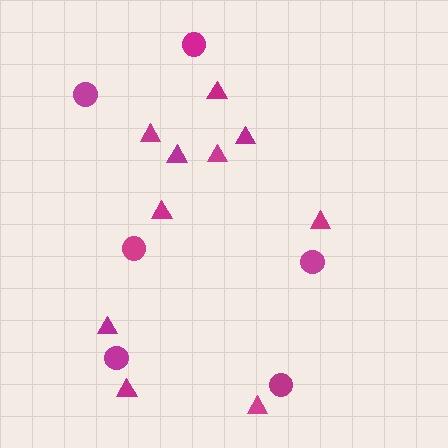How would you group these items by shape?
There are 2 groups: one group of triangles (10) and one group of circles (6).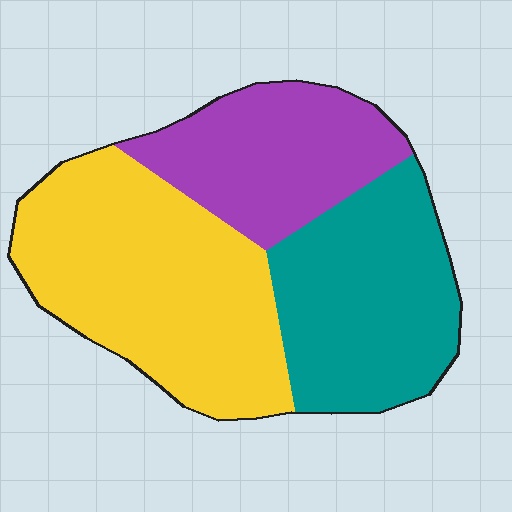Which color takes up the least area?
Purple, at roughly 25%.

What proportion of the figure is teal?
Teal takes up between a sixth and a third of the figure.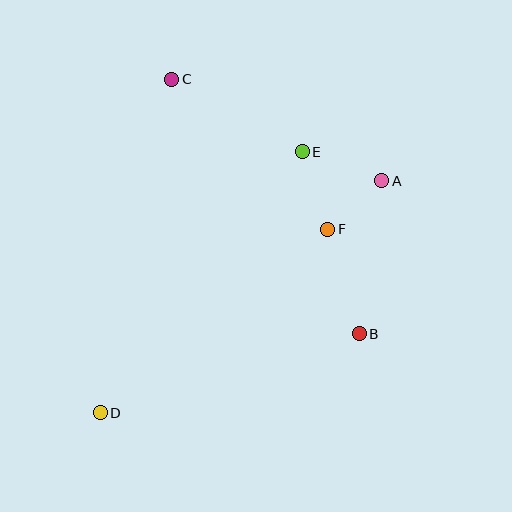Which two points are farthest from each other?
Points A and D are farthest from each other.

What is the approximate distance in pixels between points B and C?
The distance between B and C is approximately 316 pixels.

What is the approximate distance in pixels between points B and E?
The distance between B and E is approximately 191 pixels.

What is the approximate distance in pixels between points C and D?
The distance between C and D is approximately 341 pixels.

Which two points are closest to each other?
Points A and F are closest to each other.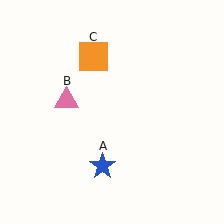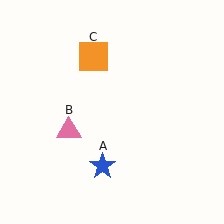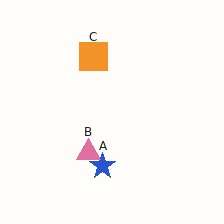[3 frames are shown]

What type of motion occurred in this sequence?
The pink triangle (object B) rotated counterclockwise around the center of the scene.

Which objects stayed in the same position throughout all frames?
Blue star (object A) and orange square (object C) remained stationary.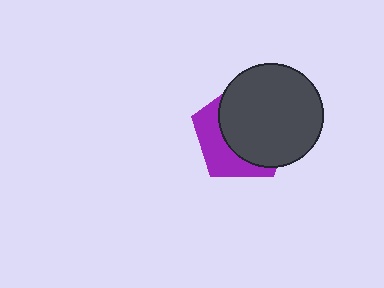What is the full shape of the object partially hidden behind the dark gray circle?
The partially hidden object is a purple pentagon.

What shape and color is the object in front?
The object in front is a dark gray circle.